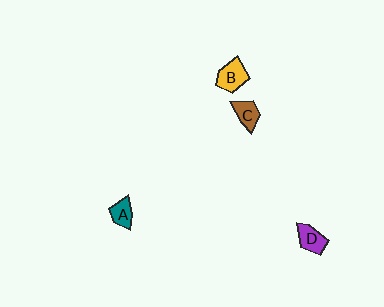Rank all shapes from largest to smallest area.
From largest to smallest: B (yellow), D (purple), C (brown), A (teal).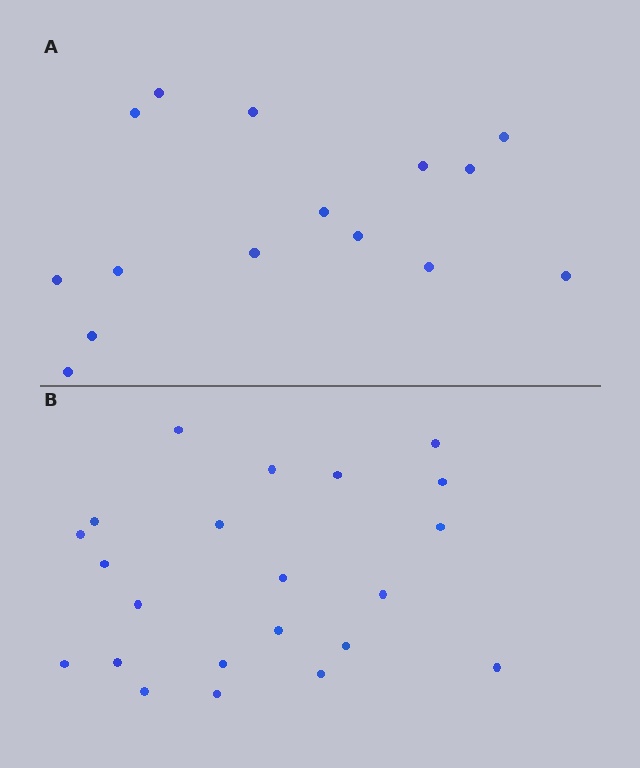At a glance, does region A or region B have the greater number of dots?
Region B (the bottom region) has more dots.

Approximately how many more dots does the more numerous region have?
Region B has roughly 8 or so more dots than region A.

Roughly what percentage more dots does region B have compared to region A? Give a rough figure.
About 45% more.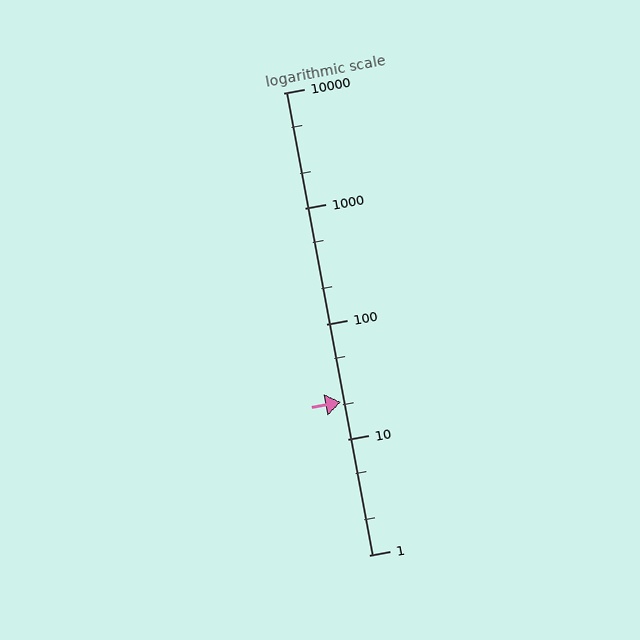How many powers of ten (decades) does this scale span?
The scale spans 4 decades, from 1 to 10000.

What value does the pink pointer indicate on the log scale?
The pointer indicates approximately 21.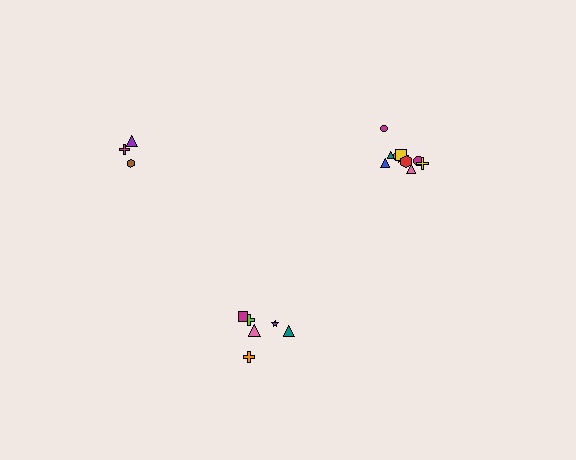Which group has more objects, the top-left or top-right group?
The top-right group.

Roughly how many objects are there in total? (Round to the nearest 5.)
Roughly 20 objects in total.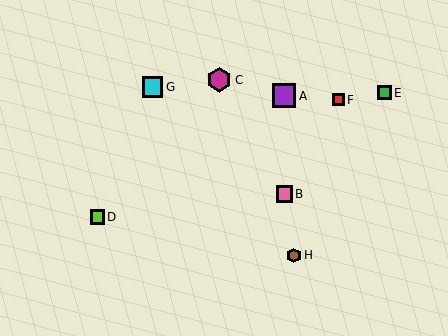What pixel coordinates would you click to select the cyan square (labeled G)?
Click at (152, 87) to select the cyan square G.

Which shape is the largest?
The magenta hexagon (labeled C) is the largest.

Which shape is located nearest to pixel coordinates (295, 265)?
The brown hexagon (labeled H) at (294, 255) is nearest to that location.